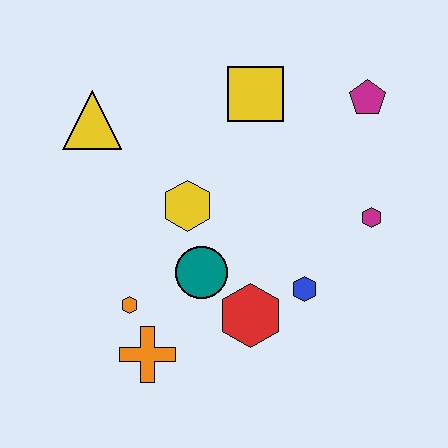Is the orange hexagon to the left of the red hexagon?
Yes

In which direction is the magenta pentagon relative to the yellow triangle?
The magenta pentagon is to the right of the yellow triangle.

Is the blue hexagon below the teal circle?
Yes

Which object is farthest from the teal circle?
The magenta pentagon is farthest from the teal circle.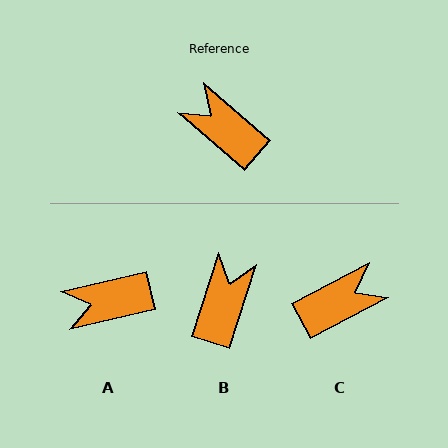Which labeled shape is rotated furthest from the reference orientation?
C, about 111 degrees away.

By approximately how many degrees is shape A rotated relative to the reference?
Approximately 54 degrees counter-clockwise.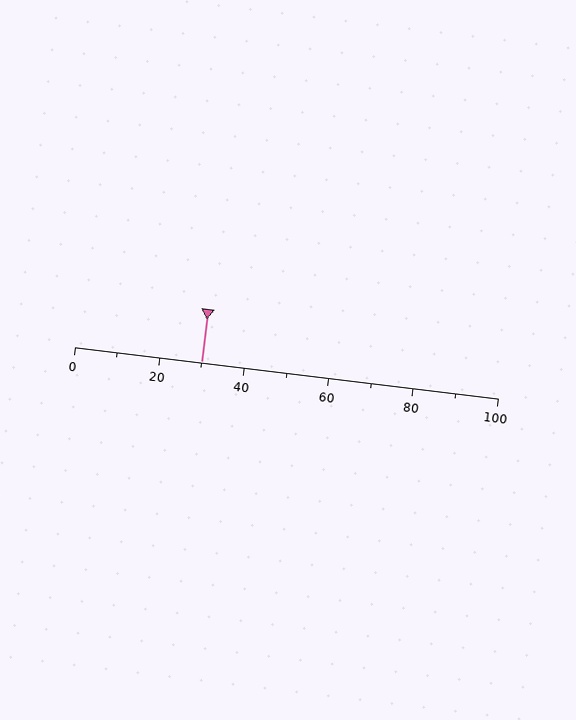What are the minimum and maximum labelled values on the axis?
The axis runs from 0 to 100.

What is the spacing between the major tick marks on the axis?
The major ticks are spaced 20 apart.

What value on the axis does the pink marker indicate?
The marker indicates approximately 30.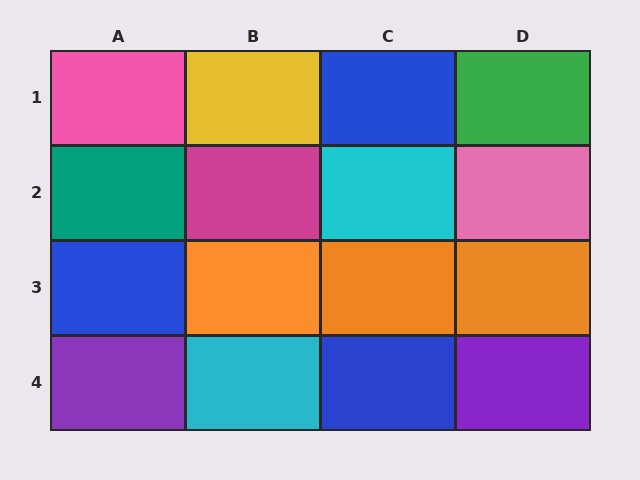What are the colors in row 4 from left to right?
Purple, cyan, blue, purple.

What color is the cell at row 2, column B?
Magenta.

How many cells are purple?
2 cells are purple.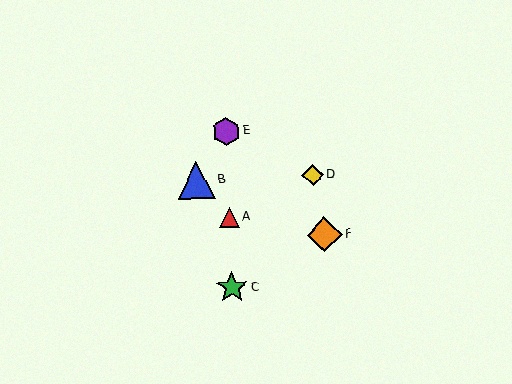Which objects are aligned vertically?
Objects A, C, E are aligned vertically.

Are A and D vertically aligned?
No, A is at x≈229 and D is at x≈313.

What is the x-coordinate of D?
Object D is at x≈313.